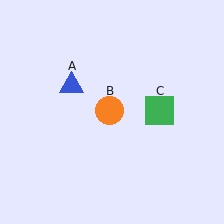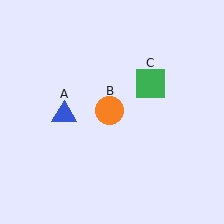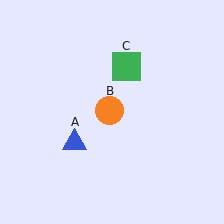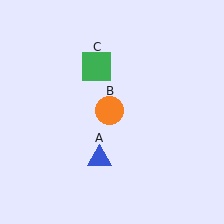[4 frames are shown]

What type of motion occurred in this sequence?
The blue triangle (object A), green square (object C) rotated counterclockwise around the center of the scene.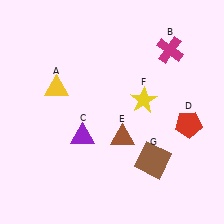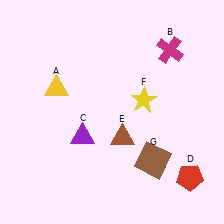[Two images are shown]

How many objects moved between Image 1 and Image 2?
1 object moved between the two images.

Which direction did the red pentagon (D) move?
The red pentagon (D) moved down.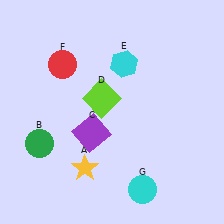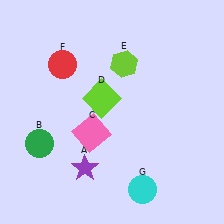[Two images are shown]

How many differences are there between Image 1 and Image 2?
There are 3 differences between the two images.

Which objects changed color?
A changed from yellow to purple. C changed from purple to pink. E changed from cyan to lime.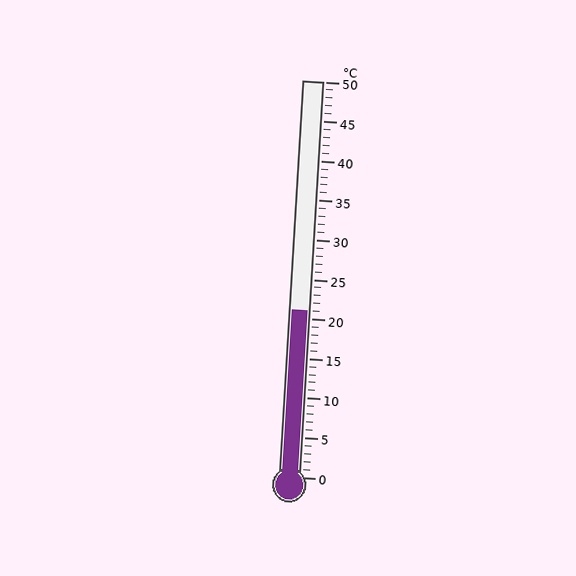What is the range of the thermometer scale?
The thermometer scale ranges from 0°C to 50°C.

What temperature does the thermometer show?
The thermometer shows approximately 21°C.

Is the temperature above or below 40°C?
The temperature is below 40°C.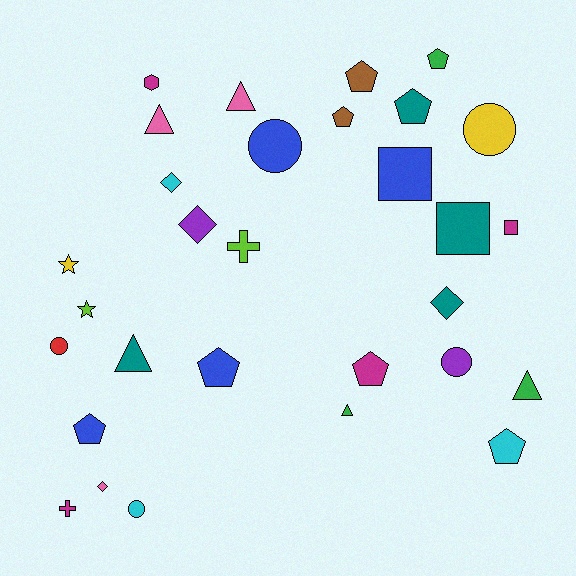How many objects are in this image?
There are 30 objects.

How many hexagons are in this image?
There is 1 hexagon.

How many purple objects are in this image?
There are 2 purple objects.